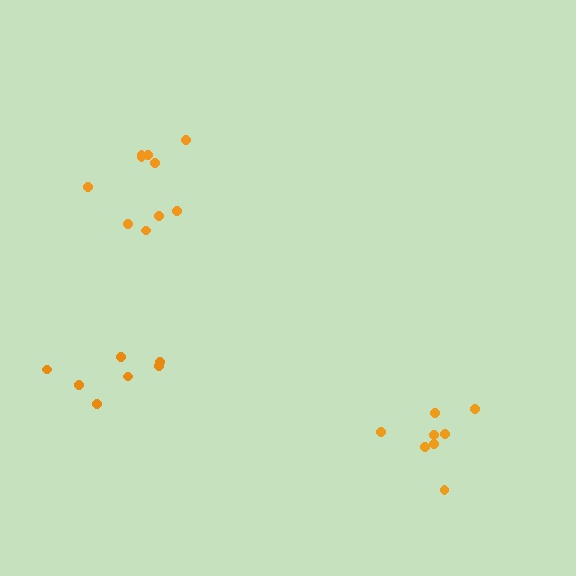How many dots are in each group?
Group 1: 7 dots, Group 2: 8 dots, Group 3: 10 dots (25 total).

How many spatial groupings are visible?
There are 3 spatial groupings.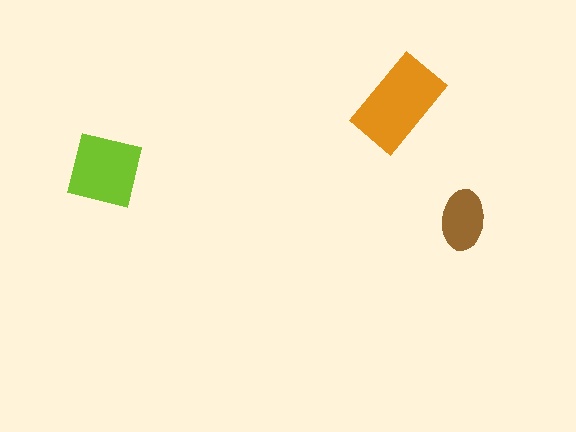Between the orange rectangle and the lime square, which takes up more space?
The orange rectangle.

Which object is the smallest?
The brown ellipse.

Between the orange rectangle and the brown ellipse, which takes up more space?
The orange rectangle.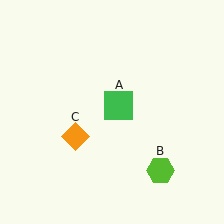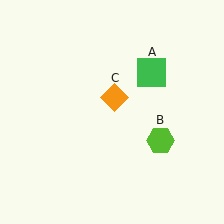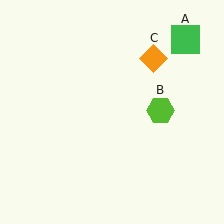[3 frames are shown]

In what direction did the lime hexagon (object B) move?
The lime hexagon (object B) moved up.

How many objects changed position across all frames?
3 objects changed position: green square (object A), lime hexagon (object B), orange diamond (object C).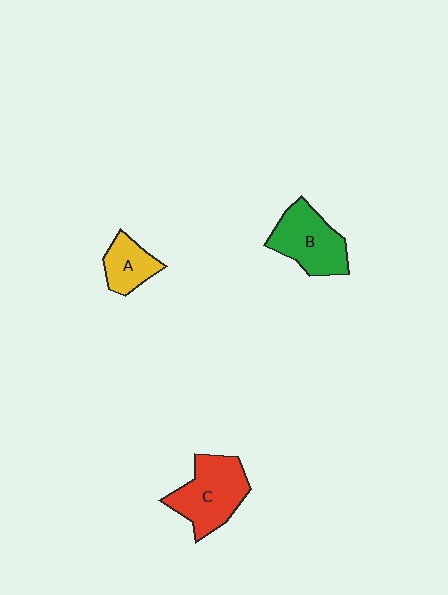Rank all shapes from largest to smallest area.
From largest to smallest: C (red), B (green), A (yellow).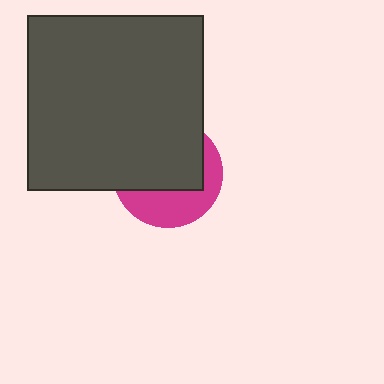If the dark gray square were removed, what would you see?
You would see the complete magenta circle.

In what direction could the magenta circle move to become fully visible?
The magenta circle could move down. That would shift it out from behind the dark gray square entirely.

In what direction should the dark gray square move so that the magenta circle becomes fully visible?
The dark gray square should move up. That is the shortest direction to clear the overlap and leave the magenta circle fully visible.